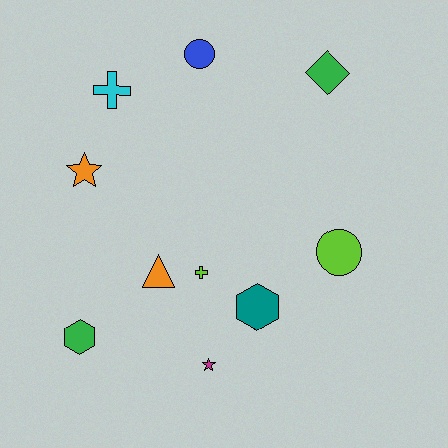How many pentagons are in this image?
There are no pentagons.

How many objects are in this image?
There are 10 objects.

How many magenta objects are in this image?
There is 1 magenta object.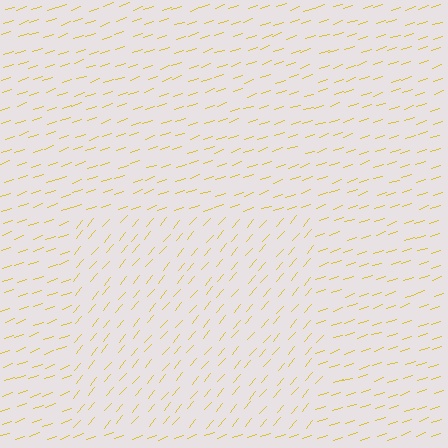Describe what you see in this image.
The image is filled with small yellow line segments. A rectangle region in the image has lines oriented differently from the surrounding lines, creating a visible texture boundary.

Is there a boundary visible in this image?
Yes, there is a texture boundary formed by a change in line orientation.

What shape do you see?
I see a rectangle.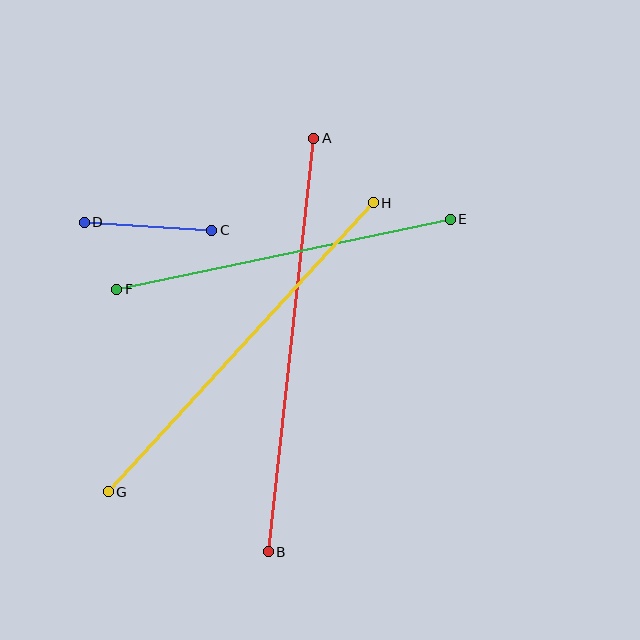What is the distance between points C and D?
The distance is approximately 128 pixels.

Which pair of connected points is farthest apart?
Points A and B are farthest apart.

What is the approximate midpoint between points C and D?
The midpoint is at approximately (148, 226) pixels.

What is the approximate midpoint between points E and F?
The midpoint is at approximately (283, 254) pixels.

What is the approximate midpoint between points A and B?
The midpoint is at approximately (291, 345) pixels.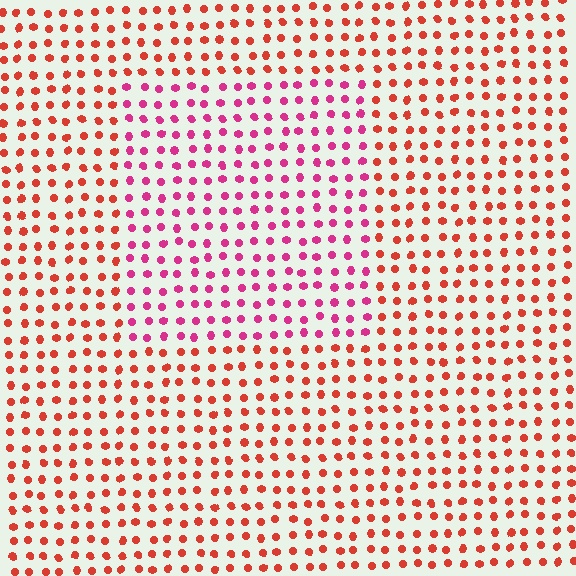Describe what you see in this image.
The image is filled with small red elements in a uniform arrangement. A rectangle-shaped region is visible where the elements are tinted to a slightly different hue, forming a subtle color boundary.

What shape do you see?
I see a rectangle.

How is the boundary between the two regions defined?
The boundary is defined purely by a slight shift in hue (about 37 degrees). Spacing, size, and orientation are identical on both sides.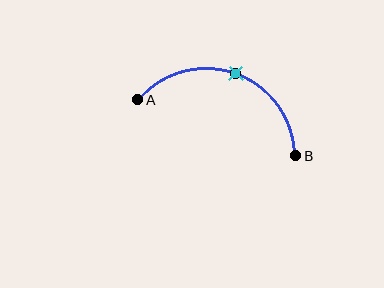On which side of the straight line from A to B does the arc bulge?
The arc bulges above the straight line connecting A and B.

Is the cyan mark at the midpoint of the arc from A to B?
Yes. The cyan mark lies on the arc at equal arc-length from both A and B — it is the arc midpoint.